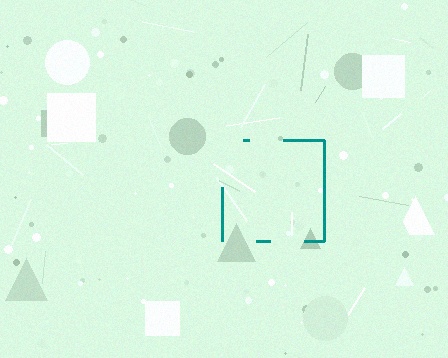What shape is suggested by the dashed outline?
The dashed outline suggests a square.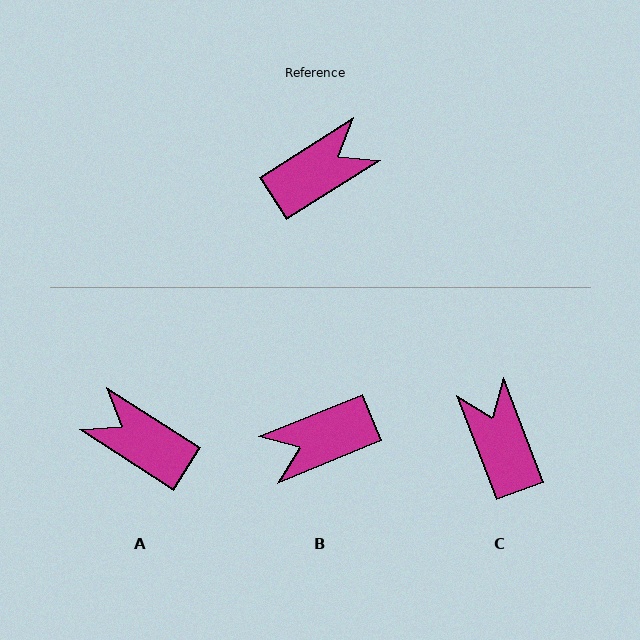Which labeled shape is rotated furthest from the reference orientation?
B, about 170 degrees away.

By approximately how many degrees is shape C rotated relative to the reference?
Approximately 79 degrees counter-clockwise.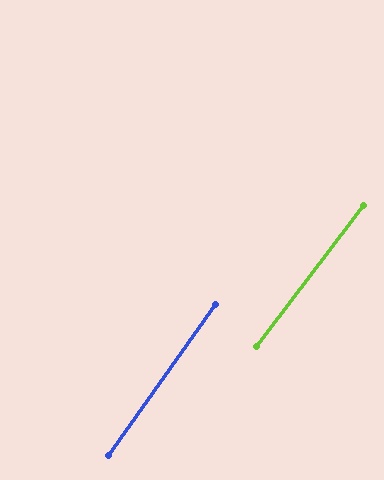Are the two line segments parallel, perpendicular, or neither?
Parallel — their directions differ by only 1.7°.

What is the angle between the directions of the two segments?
Approximately 2 degrees.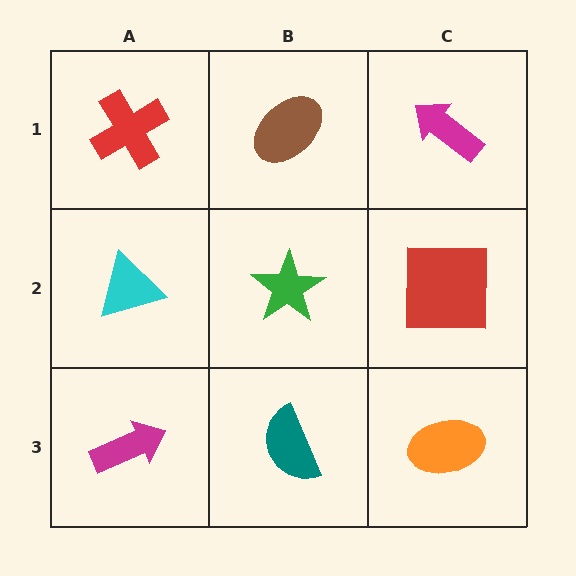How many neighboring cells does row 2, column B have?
4.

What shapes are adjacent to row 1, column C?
A red square (row 2, column C), a brown ellipse (row 1, column B).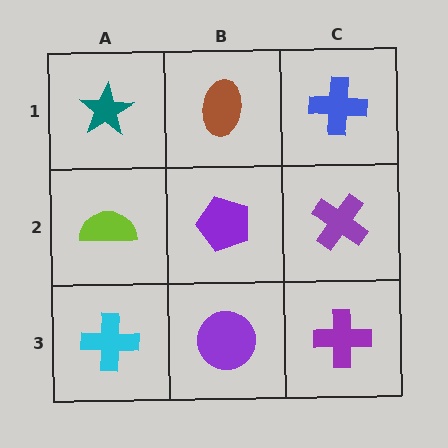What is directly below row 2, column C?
A purple cross.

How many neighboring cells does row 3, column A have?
2.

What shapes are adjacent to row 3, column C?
A purple cross (row 2, column C), a purple circle (row 3, column B).